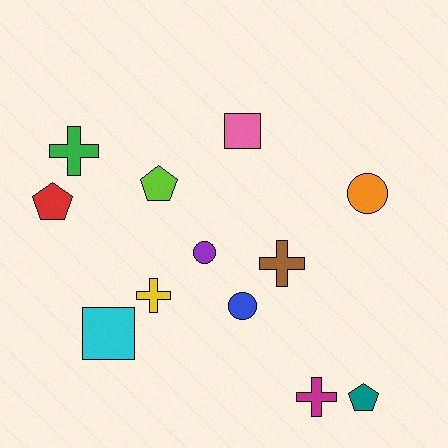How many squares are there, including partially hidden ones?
There are 2 squares.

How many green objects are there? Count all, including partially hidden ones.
There is 1 green object.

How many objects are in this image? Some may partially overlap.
There are 12 objects.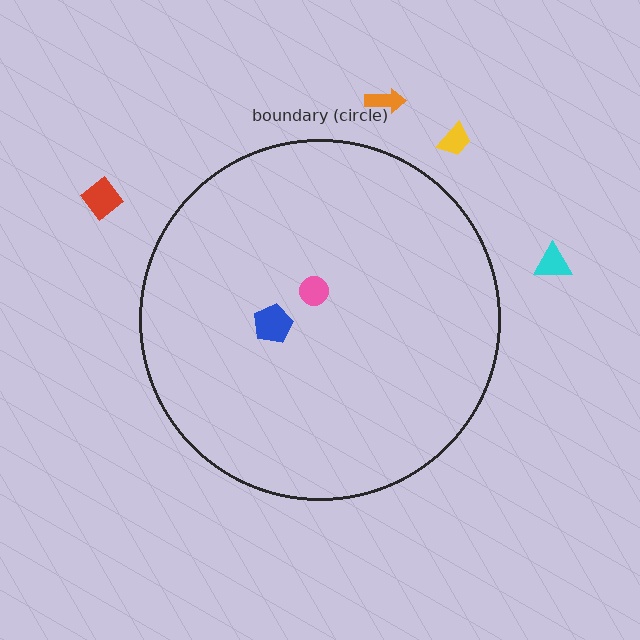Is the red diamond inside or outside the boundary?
Outside.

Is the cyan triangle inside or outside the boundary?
Outside.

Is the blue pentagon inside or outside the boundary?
Inside.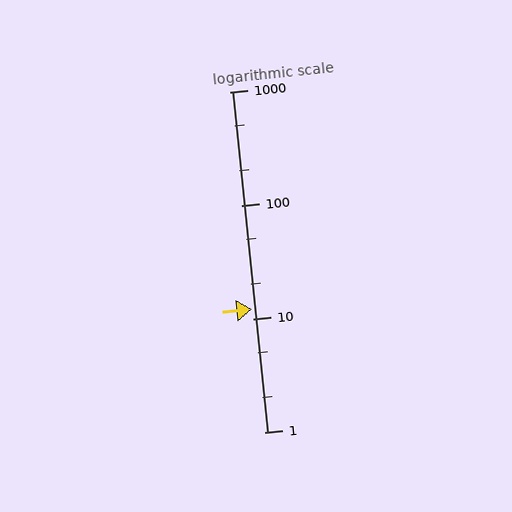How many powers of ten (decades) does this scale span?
The scale spans 3 decades, from 1 to 1000.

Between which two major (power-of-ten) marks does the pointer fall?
The pointer is between 10 and 100.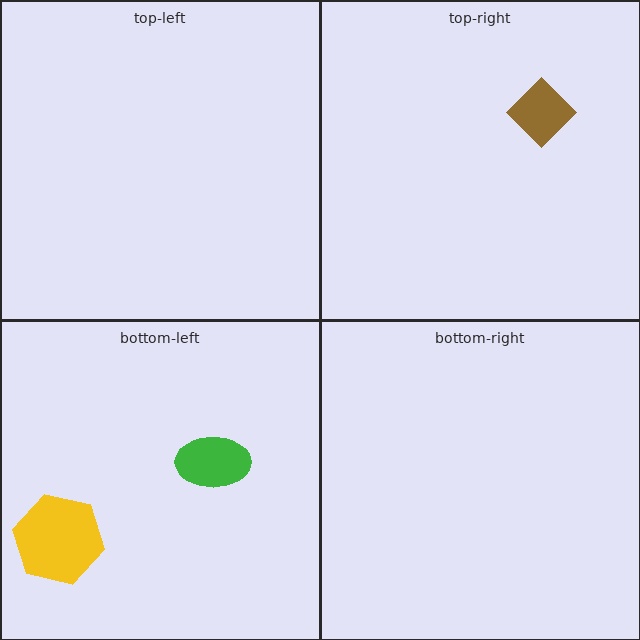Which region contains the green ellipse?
The bottom-left region.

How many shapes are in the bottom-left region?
2.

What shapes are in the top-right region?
The brown diamond.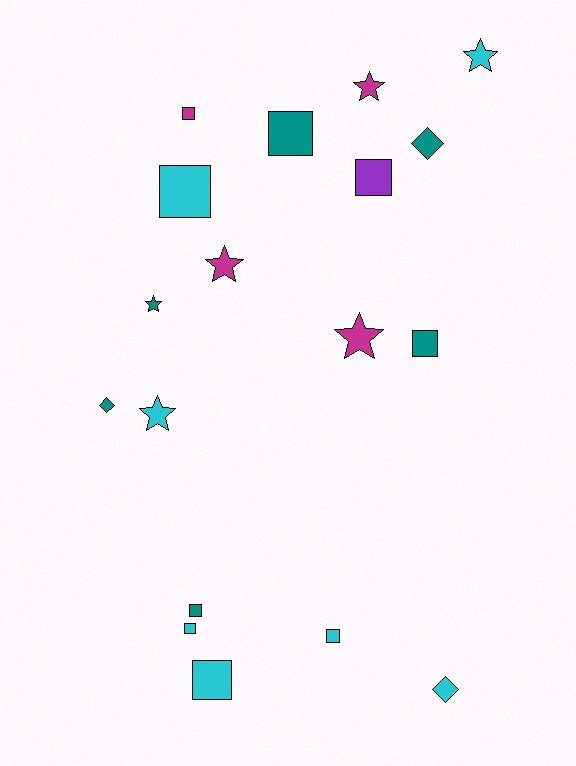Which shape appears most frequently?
Square, with 9 objects.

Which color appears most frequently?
Cyan, with 7 objects.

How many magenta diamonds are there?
There are no magenta diamonds.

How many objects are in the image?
There are 18 objects.